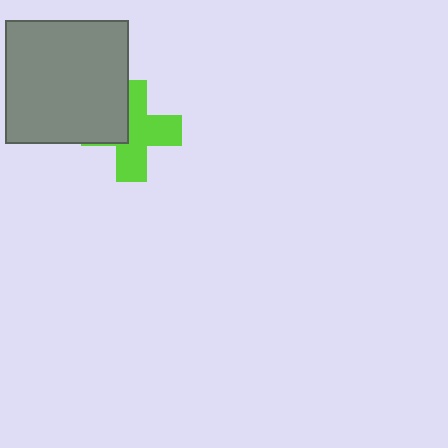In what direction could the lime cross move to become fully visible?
The lime cross could move right. That would shift it out from behind the gray square entirely.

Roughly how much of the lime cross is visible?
Most of it is visible (roughly 65%).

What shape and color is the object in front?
The object in front is a gray square.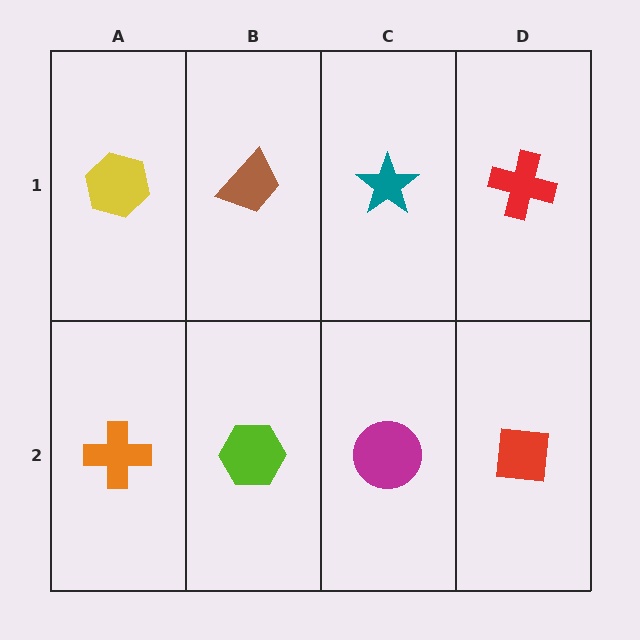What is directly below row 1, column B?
A lime hexagon.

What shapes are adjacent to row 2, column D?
A red cross (row 1, column D), a magenta circle (row 2, column C).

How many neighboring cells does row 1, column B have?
3.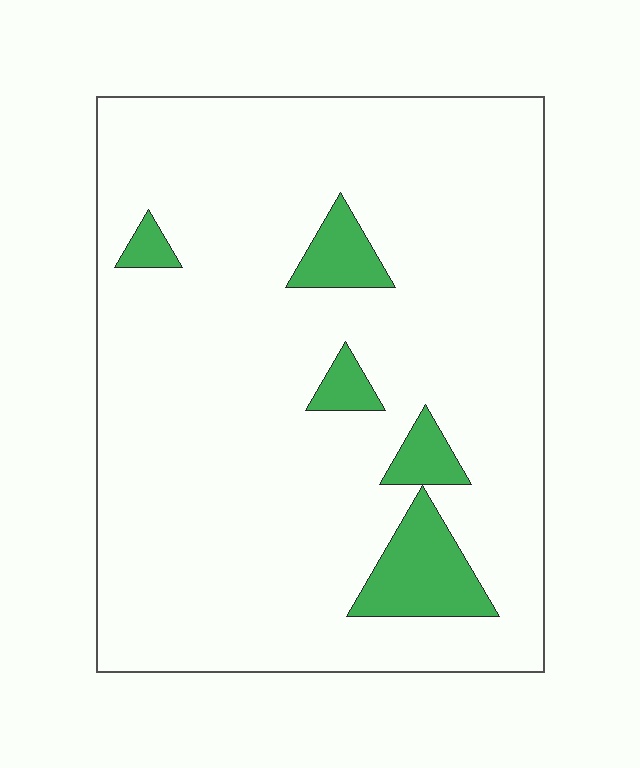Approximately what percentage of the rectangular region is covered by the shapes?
Approximately 10%.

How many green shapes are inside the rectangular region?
5.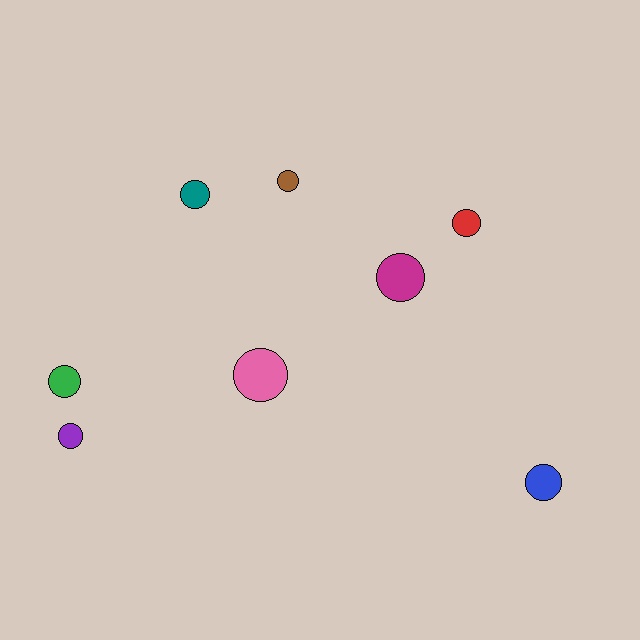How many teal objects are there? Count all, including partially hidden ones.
There is 1 teal object.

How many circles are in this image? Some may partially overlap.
There are 8 circles.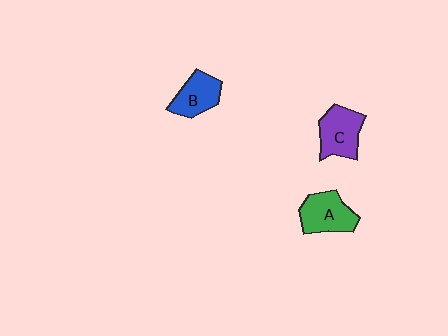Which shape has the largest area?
Shape A (green).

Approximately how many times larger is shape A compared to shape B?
Approximately 1.2 times.